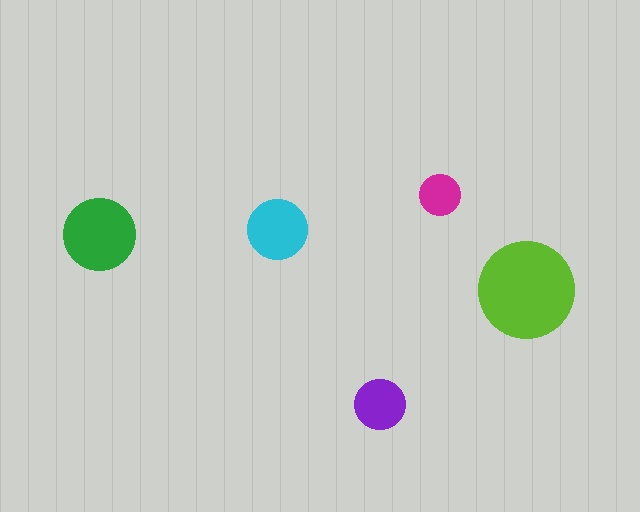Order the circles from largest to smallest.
the lime one, the green one, the cyan one, the purple one, the magenta one.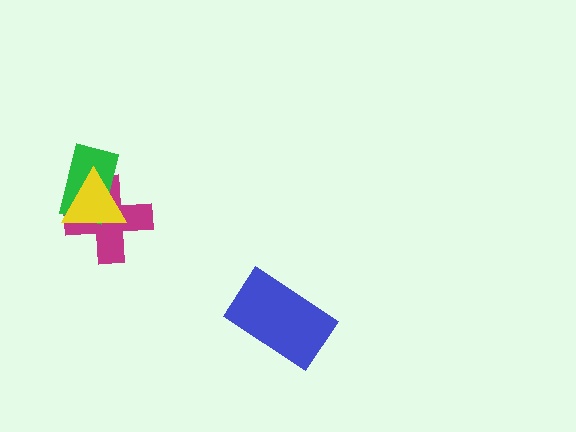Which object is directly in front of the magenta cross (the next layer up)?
The green rectangle is directly in front of the magenta cross.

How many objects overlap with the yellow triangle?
2 objects overlap with the yellow triangle.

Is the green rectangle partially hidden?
Yes, it is partially covered by another shape.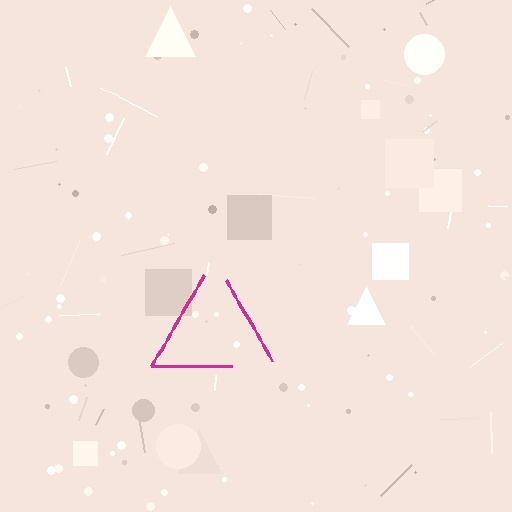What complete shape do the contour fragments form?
The contour fragments form a triangle.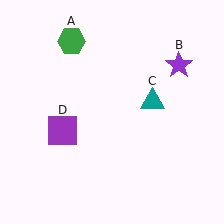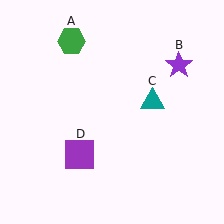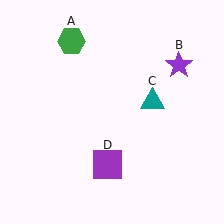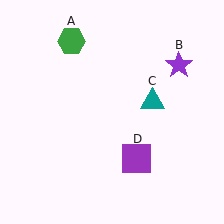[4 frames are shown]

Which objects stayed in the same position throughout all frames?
Green hexagon (object A) and purple star (object B) and teal triangle (object C) remained stationary.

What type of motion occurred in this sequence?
The purple square (object D) rotated counterclockwise around the center of the scene.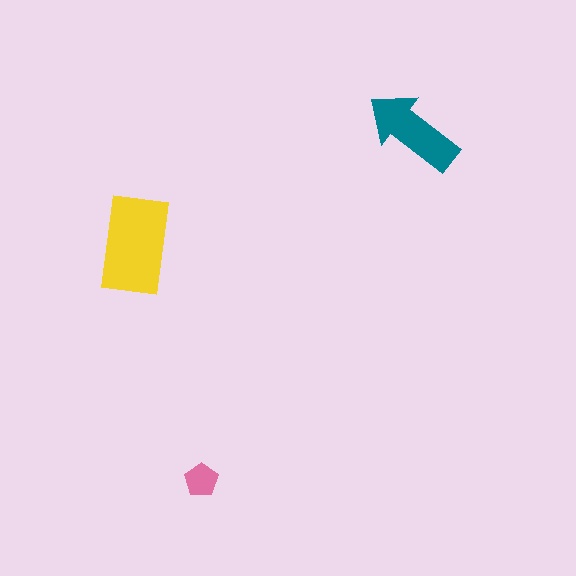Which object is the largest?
The yellow rectangle.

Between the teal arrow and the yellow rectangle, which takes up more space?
The yellow rectangle.